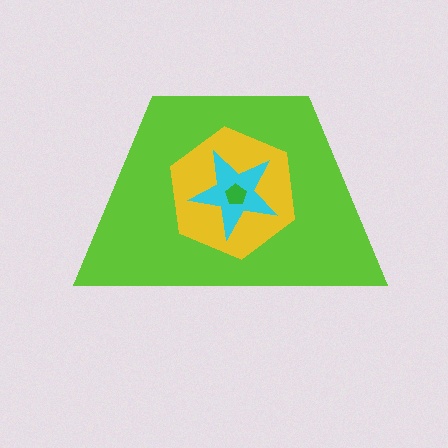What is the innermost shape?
The green pentagon.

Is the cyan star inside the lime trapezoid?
Yes.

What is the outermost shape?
The lime trapezoid.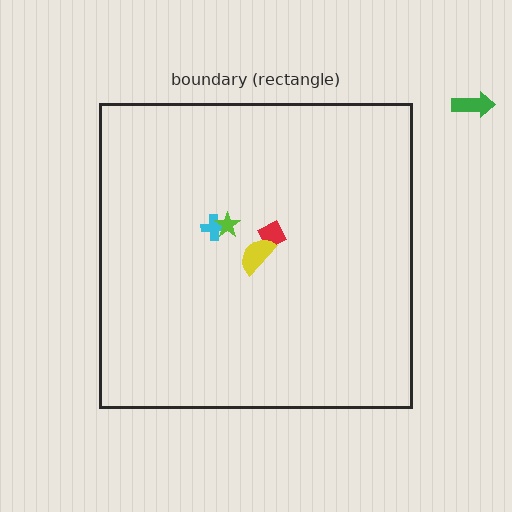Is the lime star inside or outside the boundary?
Inside.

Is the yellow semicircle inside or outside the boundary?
Inside.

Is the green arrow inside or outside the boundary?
Outside.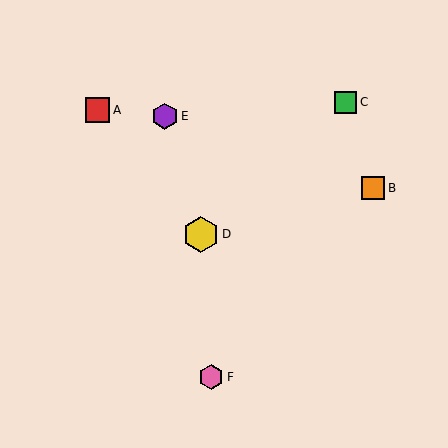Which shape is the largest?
The yellow hexagon (labeled D) is the largest.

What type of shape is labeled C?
Shape C is a green square.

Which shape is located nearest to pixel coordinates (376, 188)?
The orange square (labeled B) at (373, 188) is nearest to that location.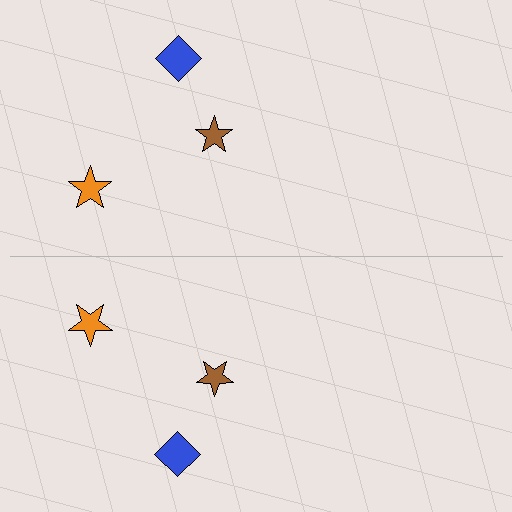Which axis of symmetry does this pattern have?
The pattern has a horizontal axis of symmetry running through the center of the image.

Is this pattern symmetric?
Yes, this pattern has bilateral (reflection) symmetry.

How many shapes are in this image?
There are 6 shapes in this image.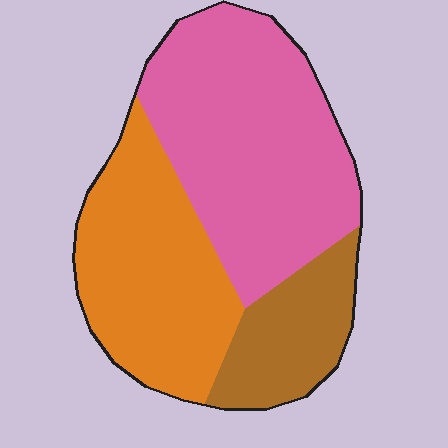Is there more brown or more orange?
Orange.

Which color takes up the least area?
Brown, at roughly 15%.